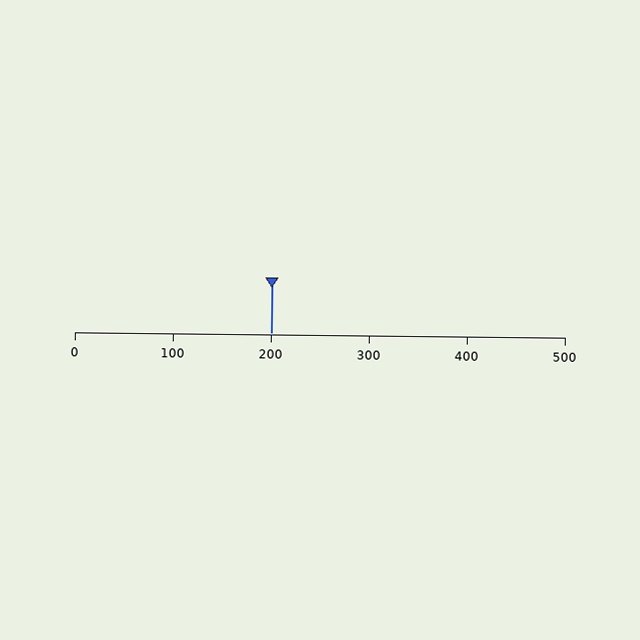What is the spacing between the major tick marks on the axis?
The major ticks are spaced 100 apart.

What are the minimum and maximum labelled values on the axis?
The axis runs from 0 to 500.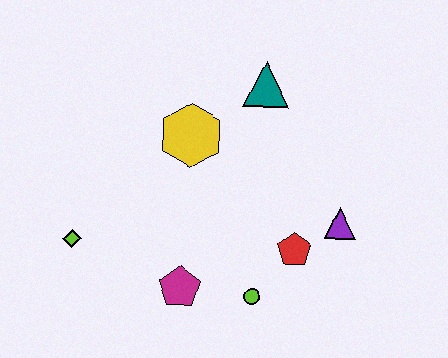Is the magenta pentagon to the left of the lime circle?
Yes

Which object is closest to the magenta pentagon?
The lime circle is closest to the magenta pentagon.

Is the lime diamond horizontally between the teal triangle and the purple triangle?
No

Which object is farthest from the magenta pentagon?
The teal triangle is farthest from the magenta pentagon.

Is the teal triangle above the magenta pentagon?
Yes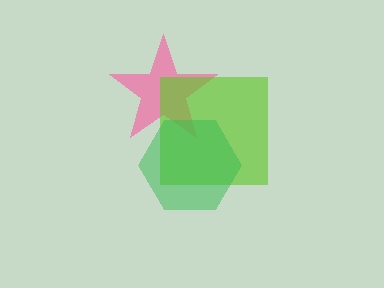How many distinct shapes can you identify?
There are 3 distinct shapes: a pink star, a lime square, a green hexagon.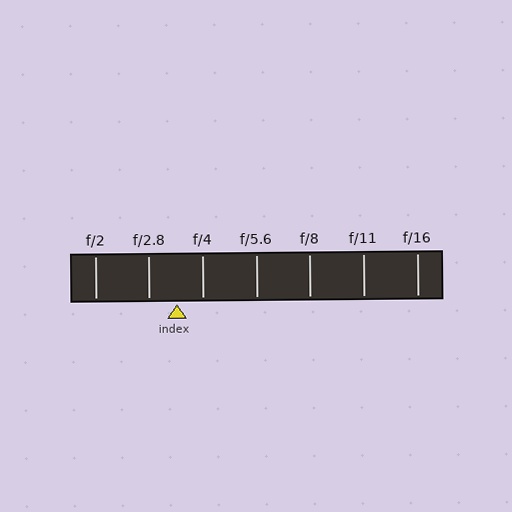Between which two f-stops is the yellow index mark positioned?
The index mark is between f/2.8 and f/4.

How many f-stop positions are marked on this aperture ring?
There are 7 f-stop positions marked.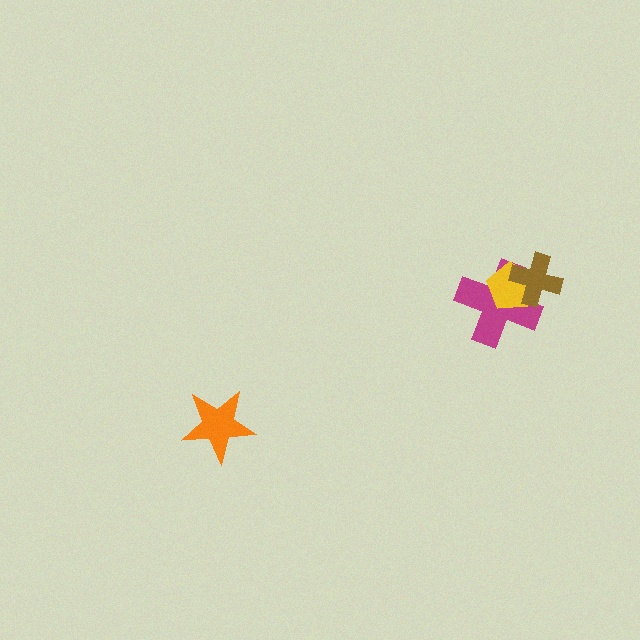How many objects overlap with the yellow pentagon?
2 objects overlap with the yellow pentagon.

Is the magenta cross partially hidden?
Yes, it is partially covered by another shape.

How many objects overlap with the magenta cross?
2 objects overlap with the magenta cross.